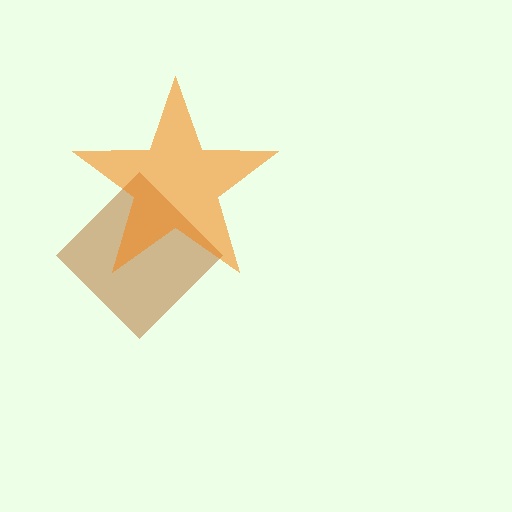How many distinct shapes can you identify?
There are 2 distinct shapes: a brown diamond, an orange star.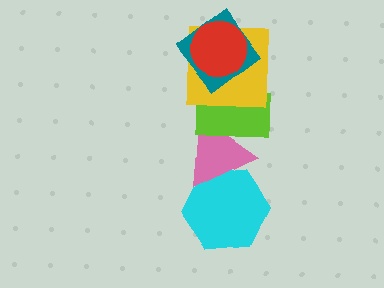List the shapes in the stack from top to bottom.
From top to bottom: the red circle, the teal diamond, the yellow square, the lime rectangle, the pink triangle, the cyan hexagon.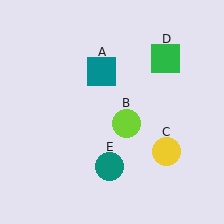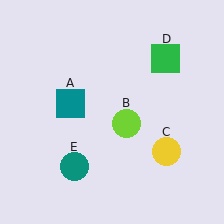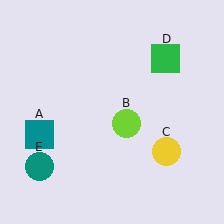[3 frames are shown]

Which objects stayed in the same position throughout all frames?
Lime circle (object B) and yellow circle (object C) and green square (object D) remained stationary.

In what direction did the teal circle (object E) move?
The teal circle (object E) moved left.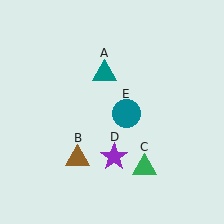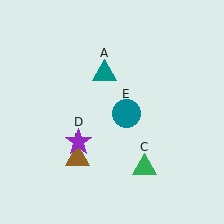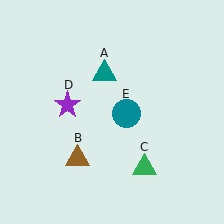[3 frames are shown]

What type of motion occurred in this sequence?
The purple star (object D) rotated clockwise around the center of the scene.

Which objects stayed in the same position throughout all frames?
Teal triangle (object A) and brown triangle (object B) and green triangle (object C) and teal circle (object E) remained stationary.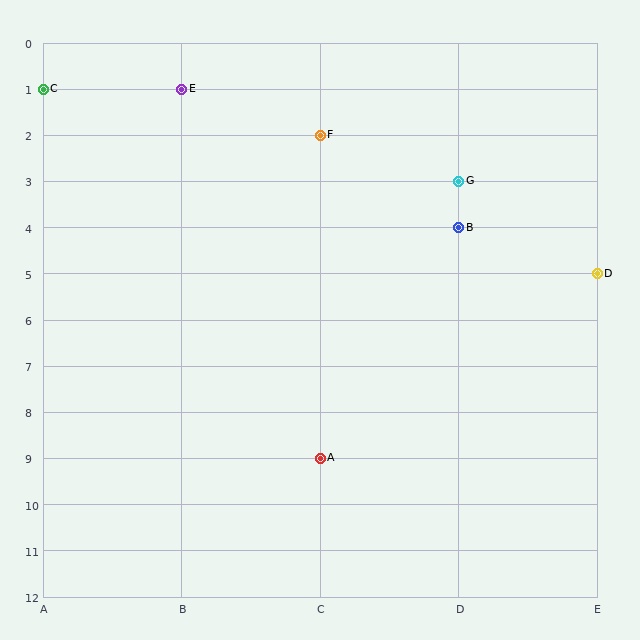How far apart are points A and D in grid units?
Points A and D are 2 columns and 4 rows apart (about 4.5 grid units diagonally).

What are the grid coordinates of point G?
Point G is at grid coordinates (D, 3).